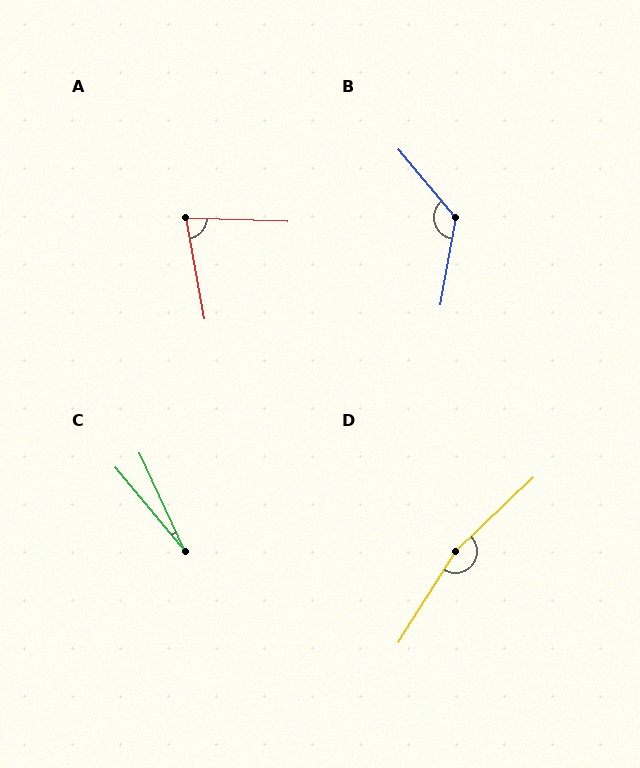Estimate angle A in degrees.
Approximately 78 degrees.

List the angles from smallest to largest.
C (15°), A (78°), B (130°), D (165°).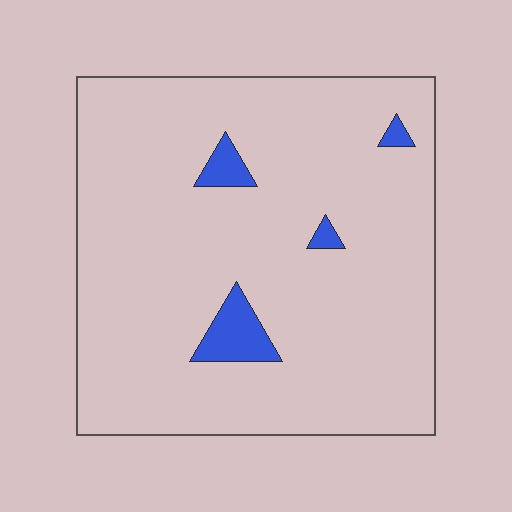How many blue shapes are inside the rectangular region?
4.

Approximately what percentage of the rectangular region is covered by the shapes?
Approximately 5%.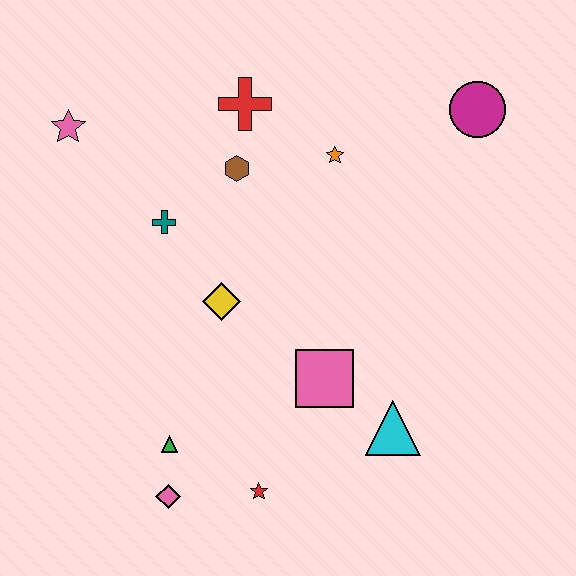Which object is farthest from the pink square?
The pink star is farthest from the pink square.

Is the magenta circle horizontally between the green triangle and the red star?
No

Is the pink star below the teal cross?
No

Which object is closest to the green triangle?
The pink diamond is closest to the green triangle.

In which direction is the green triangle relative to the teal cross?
The green triangle is below the teal cross.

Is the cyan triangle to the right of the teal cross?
Yes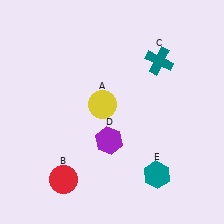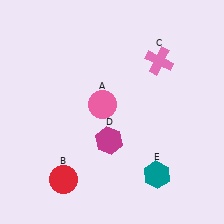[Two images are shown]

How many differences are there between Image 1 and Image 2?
There are 3 differences between the two images.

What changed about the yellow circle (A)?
In Image 1, A is yellow. In Image 2, it changed to pink.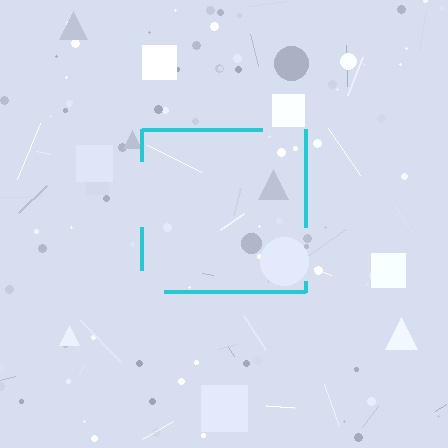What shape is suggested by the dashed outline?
The dashed outline suggests a square.